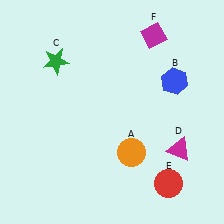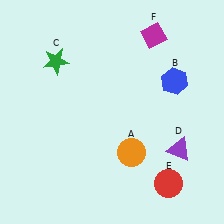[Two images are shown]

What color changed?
The triangle (D) changed from magenta in Image 1 to purple in Image 2.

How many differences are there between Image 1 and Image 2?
There is 1 difference between the two images.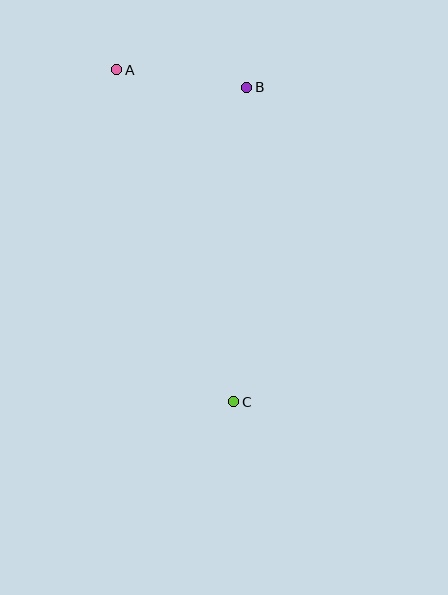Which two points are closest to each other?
Points A and B are closest to each other.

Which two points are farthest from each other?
Points A and C are farthest from each other.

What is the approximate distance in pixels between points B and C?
The distance between B and C is approximately 315 pixels.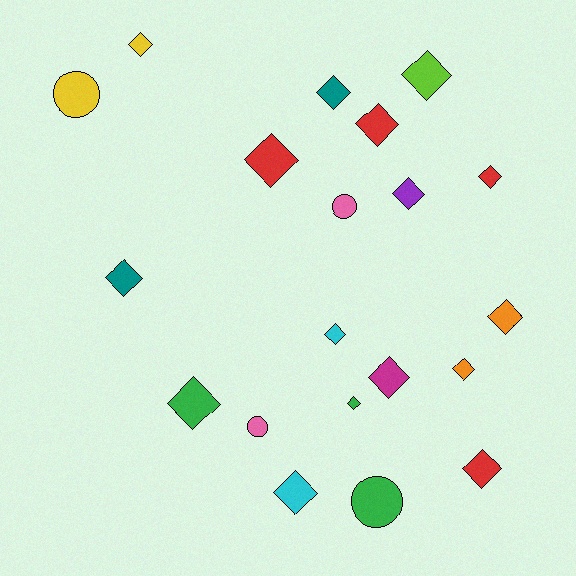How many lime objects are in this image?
There is 1 lime object.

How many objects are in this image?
There are 20 objects.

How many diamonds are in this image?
There are 16 diamonds.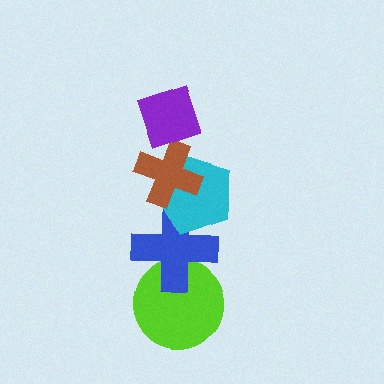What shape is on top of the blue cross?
The cyan pentagon is on top of the blue cross.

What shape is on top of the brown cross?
The purple diamond is on top of the brown cross.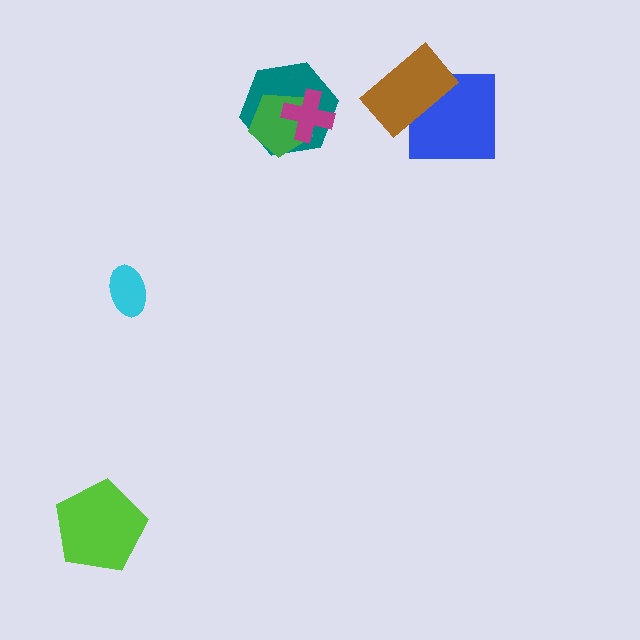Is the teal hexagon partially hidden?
Yes, it is partially covered by another shape.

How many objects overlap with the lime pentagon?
0 objects overlap with the lime pentagon.